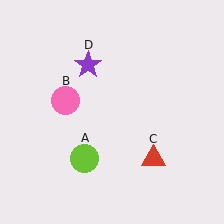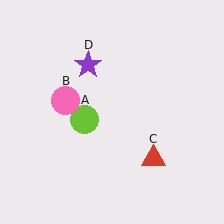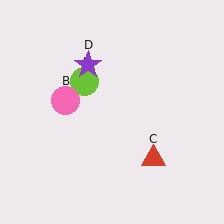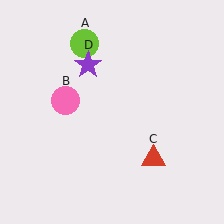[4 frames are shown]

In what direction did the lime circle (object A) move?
The lime circle (object A) moved up.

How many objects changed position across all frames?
1 object changed position: lime circle (object A).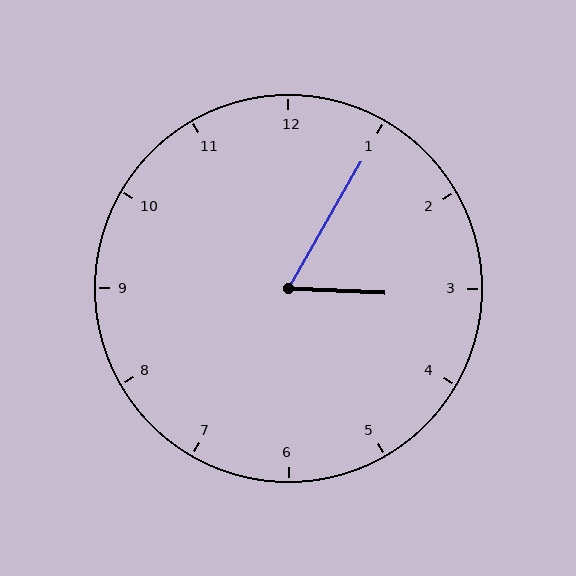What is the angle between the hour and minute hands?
Approximately 62 degrees.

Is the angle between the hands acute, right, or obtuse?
It is acute.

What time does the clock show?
3:05.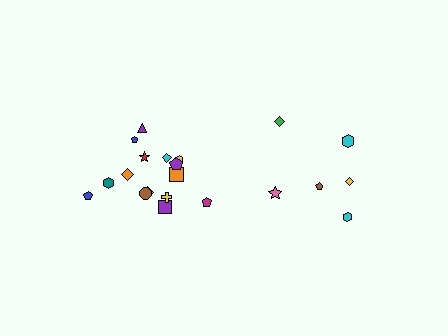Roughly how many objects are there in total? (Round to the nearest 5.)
Roughly 20 objects in total.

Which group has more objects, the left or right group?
The left group.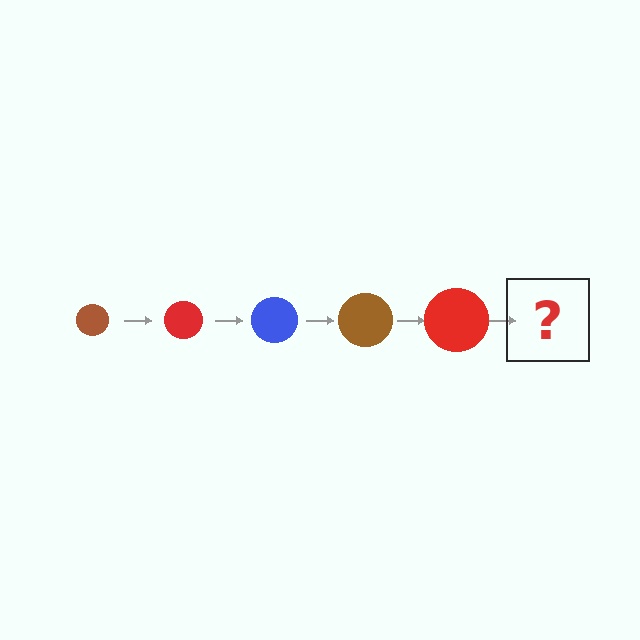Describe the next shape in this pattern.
It should be a blue circle, larger than the previous one.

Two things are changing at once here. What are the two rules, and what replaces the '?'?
The two rules are that the circle grows larger each step and the color cycles through brown, red, and blue. The '?' should be a blue circle, larger than the previous one.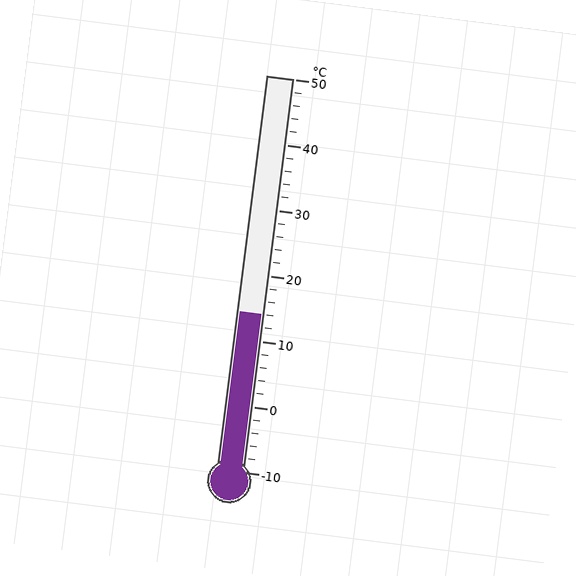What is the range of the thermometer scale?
The thermometer scale ranges from -10°C to 50°C.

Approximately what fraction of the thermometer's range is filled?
The thermometer is filled to approximately 40% of its range.